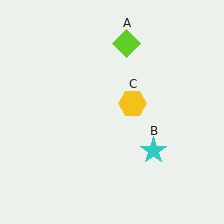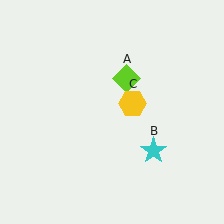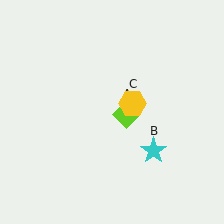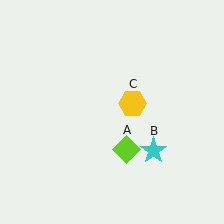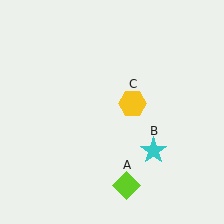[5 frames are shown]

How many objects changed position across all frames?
1 object changed position: lime diamond (object A).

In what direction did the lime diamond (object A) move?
The lime diamond (object A) moved down.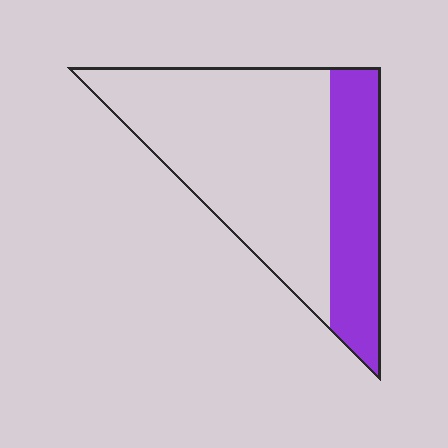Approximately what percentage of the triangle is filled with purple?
Approximately 30%.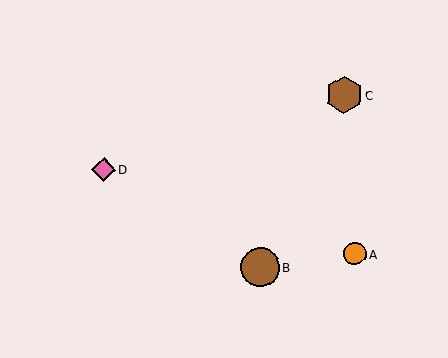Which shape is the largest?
The brown circle (labeled B) is the largest.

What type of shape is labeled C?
Shape C is a brown hexagon.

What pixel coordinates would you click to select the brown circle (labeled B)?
Click at (260, 267) to select the brown circle B.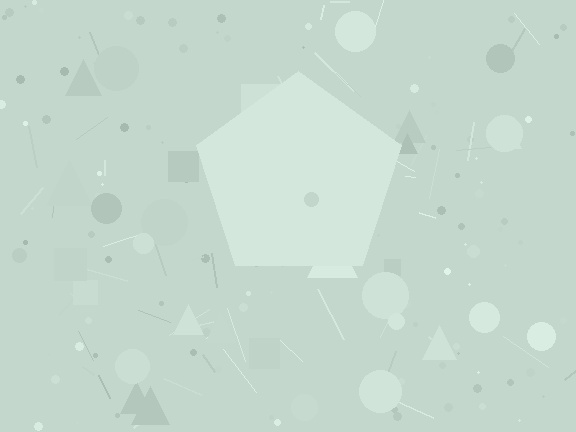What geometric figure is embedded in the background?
A pentagon is embedded in the background.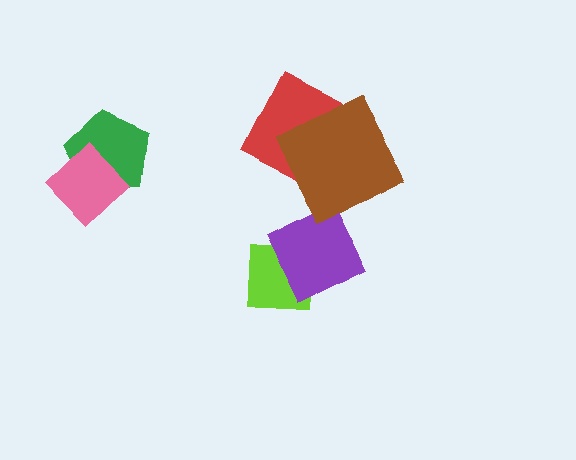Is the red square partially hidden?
Yes, it is partially covered by another shape.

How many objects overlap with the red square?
1 object overlaps with the red square.